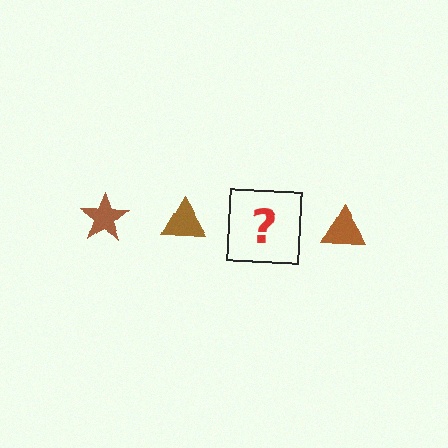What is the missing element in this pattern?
The missing element is a brown star.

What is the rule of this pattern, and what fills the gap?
The rule is that the pattern cycles through star, triangle shapes in brown. The gap should be filled with a brown star.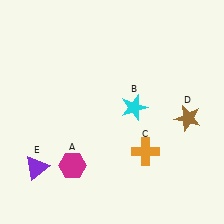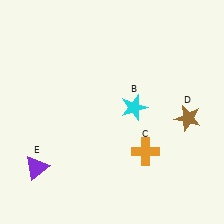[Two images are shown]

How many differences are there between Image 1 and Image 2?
There is 1 difference between the two images.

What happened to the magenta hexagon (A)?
The magenta hexagon (A) was removed in Image 2. It was in the bottom-left area of Image 1.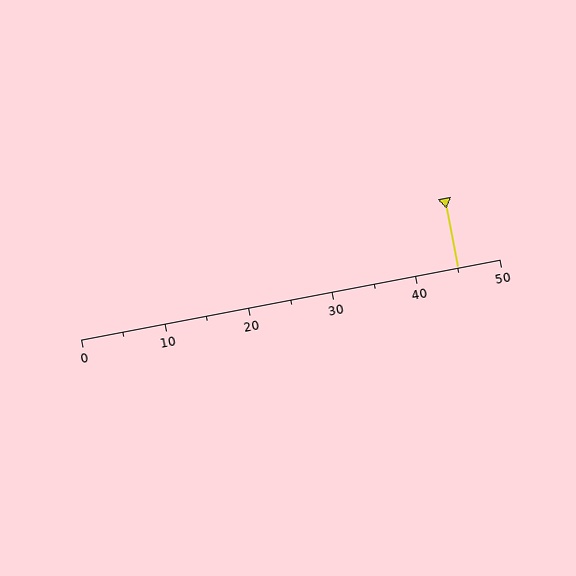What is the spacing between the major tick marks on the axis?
The major ticks are spaced 10 apart.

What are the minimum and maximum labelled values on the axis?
The axis runs from 0 to 50.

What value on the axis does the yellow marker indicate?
The marker indicates approximately 45.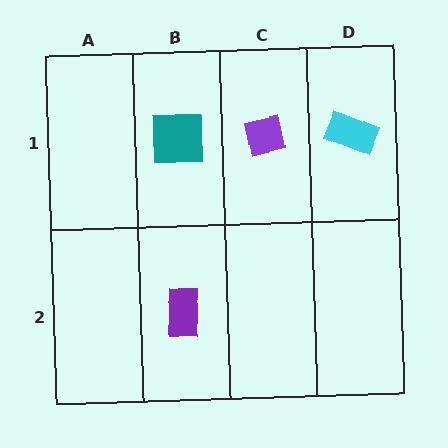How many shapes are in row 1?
3 shapes.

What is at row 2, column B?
A purple rectangle.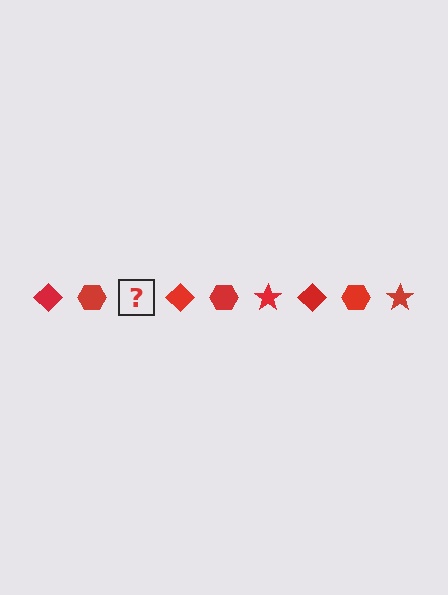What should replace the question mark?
The question mark should be replaced with a red star.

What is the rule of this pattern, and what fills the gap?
The rule is that the pattern cycles through diamond, hexagon, star shapes in red. The gap should be filled with a red star.